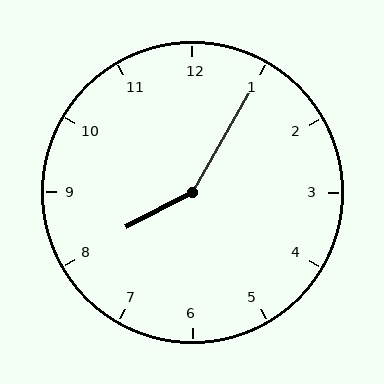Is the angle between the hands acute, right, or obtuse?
It is obtuse.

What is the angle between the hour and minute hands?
Approximately 148 degrees.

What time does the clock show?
8:05.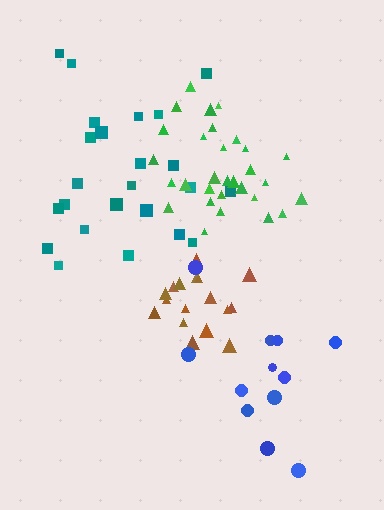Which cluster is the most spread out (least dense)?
Blue.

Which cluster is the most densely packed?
Brown.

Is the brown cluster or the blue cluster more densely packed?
Brown.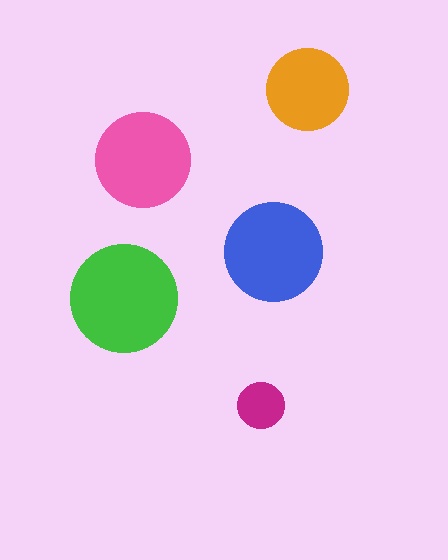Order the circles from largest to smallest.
the green one, the blue one, the pink one, the orange one, the magenta one.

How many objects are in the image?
There are 5 objects in the image.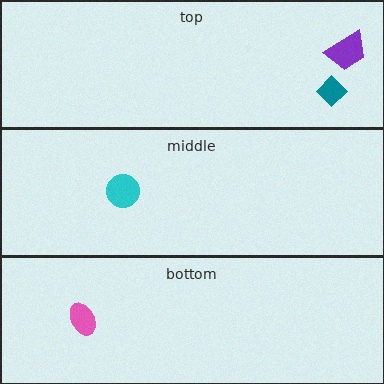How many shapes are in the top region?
2.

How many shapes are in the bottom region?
1.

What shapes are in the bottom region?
The pink ellipse.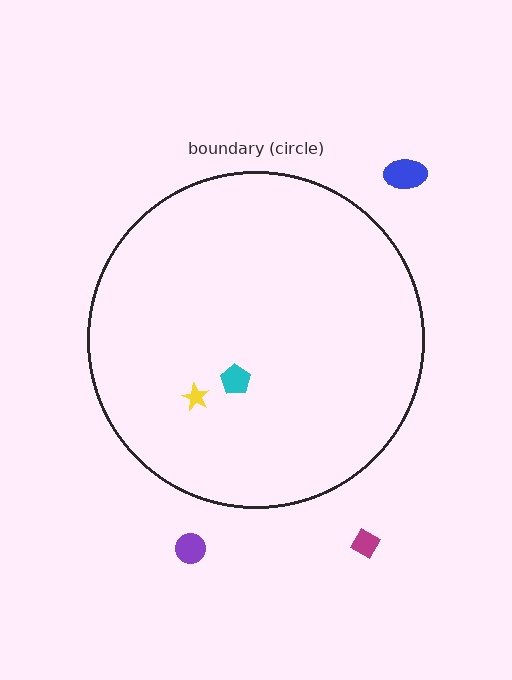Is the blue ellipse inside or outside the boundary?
Outside.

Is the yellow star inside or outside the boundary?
Inside.